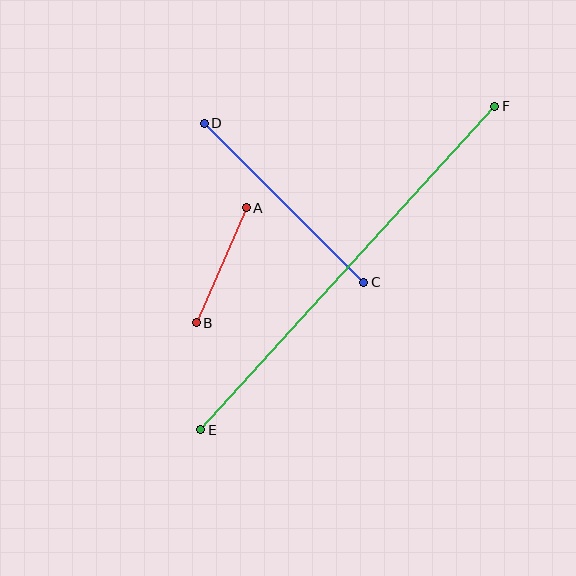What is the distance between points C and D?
The distance is approximately 226 pixels.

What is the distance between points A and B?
The distance is approximately 125 pixels.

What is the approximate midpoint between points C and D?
The midpoint is at approximately (284, 203) pixels.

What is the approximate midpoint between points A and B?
The midpoint is at approximately (221, 265) pixels.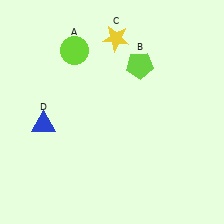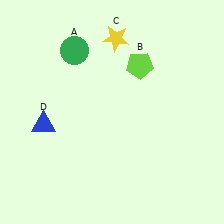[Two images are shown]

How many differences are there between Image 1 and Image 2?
There is 1 difference between the two images.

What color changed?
The circle (A) changed from lime in Image 1 to green in Image 2.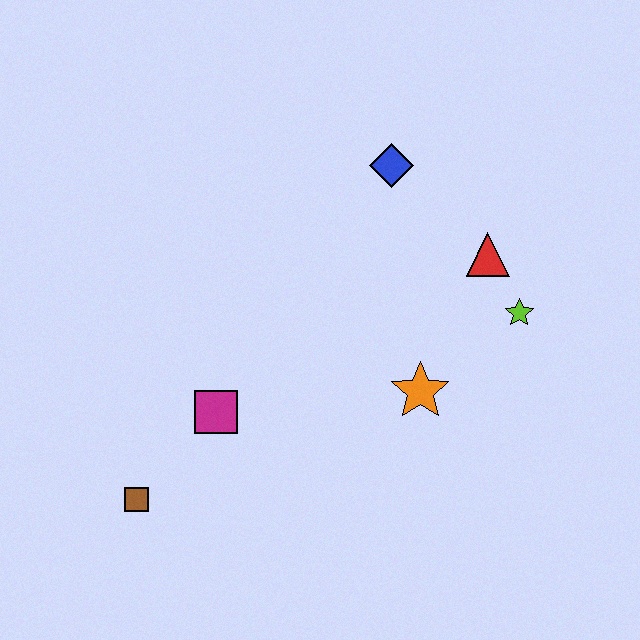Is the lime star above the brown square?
Yes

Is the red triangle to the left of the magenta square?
No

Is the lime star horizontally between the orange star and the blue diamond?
No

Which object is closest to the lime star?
The red triangle is closest to the lime star.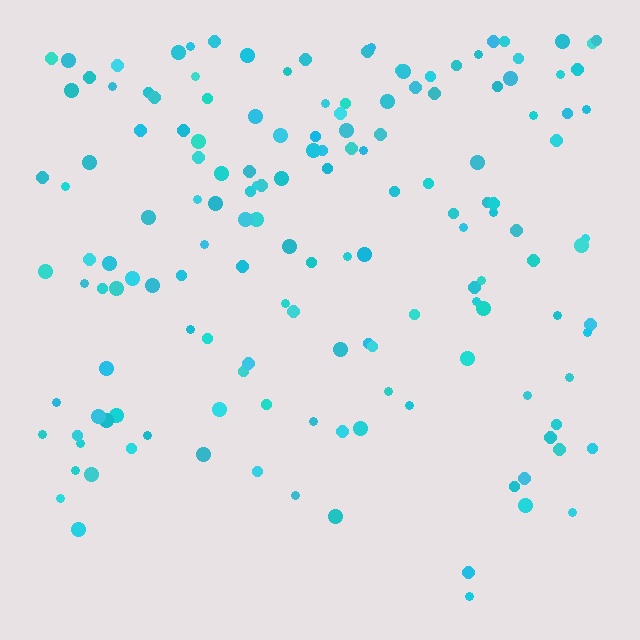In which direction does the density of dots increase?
From bottom to top, with the top side densest.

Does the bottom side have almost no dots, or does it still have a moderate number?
Still a moderate number, just noticeably fewer than the top.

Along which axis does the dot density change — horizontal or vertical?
Vertical.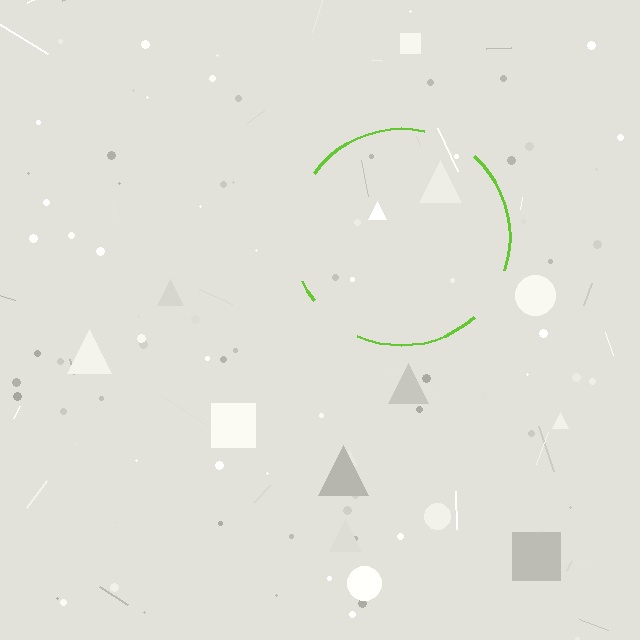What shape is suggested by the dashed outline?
The dashed outline suggests a circle.